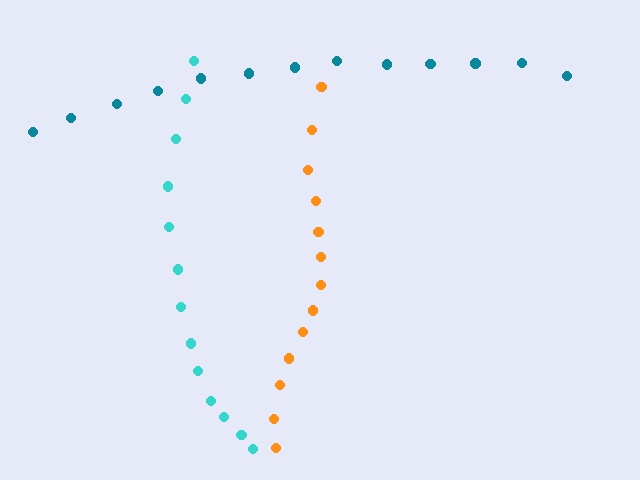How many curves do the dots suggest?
There are 3 distinct paths.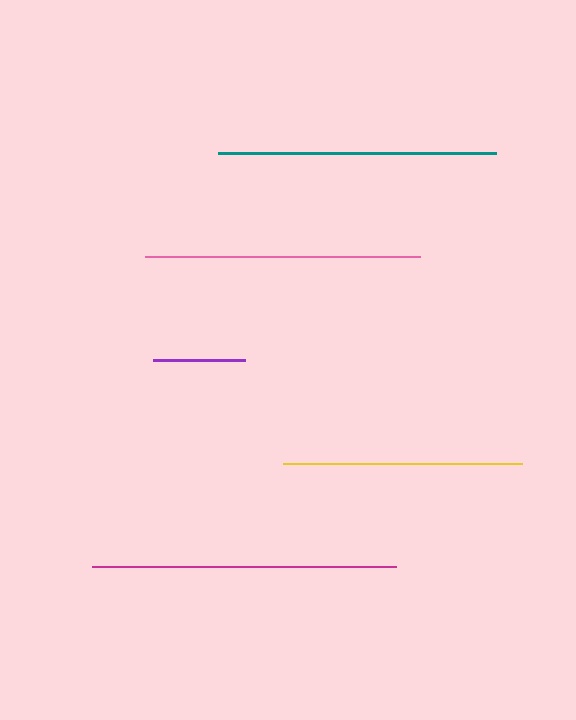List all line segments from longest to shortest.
From longest to shortest: magenta, teal, pink, yellow, purple.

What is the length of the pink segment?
The pink segment is approximately 275 pixels long.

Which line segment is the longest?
The magenta line is the longest at approximately 304 pixels.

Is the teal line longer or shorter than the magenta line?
The magenta line is longer than the teal line.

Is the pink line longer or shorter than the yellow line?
The pink line is longer than the yellow line.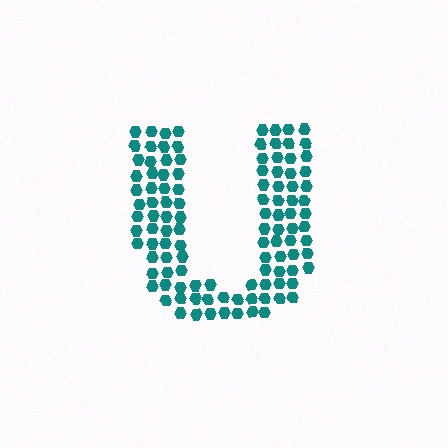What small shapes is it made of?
It is made of small hexagons.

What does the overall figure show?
The overall figure shows the letter U.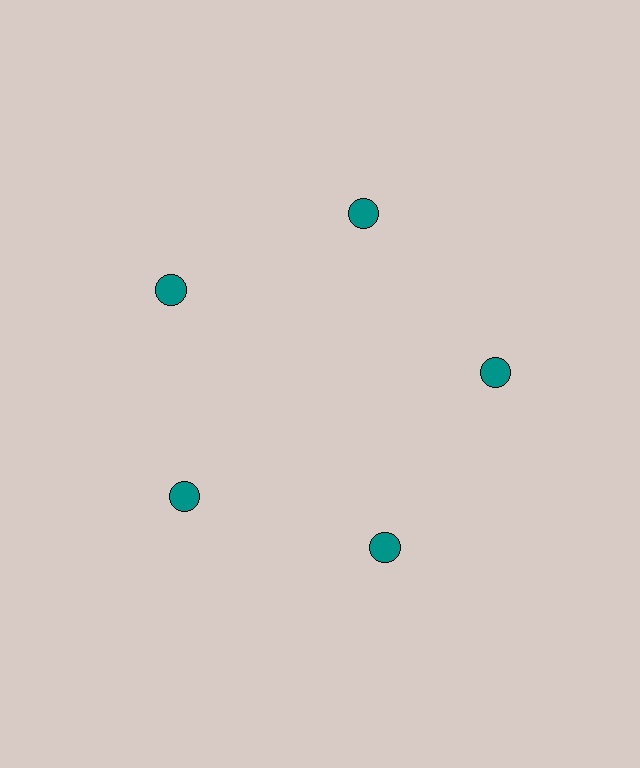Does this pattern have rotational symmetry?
Yes, this pattern has 5-fold rotational symmetry. It looks the same after rotating 72 degrees around the center.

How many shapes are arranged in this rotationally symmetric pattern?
There are 5 shapes, arranged in 5 groups of 1.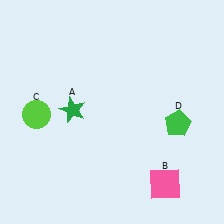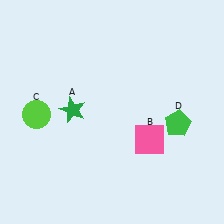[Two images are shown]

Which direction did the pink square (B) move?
The pink square (B) moved up.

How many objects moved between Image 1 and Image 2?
1 object moved between the two images.